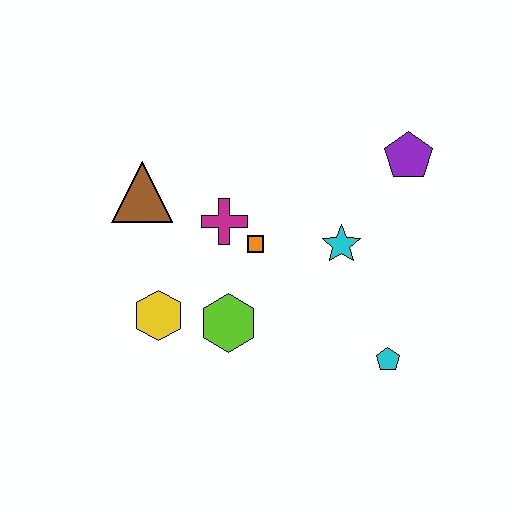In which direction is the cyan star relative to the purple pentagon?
The cyan star is below the purple pentagon.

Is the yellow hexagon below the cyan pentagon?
No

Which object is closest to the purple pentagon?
The cyan star is closest to the purple pentagon.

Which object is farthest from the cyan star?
The brown triangle is farthest from the cyan star.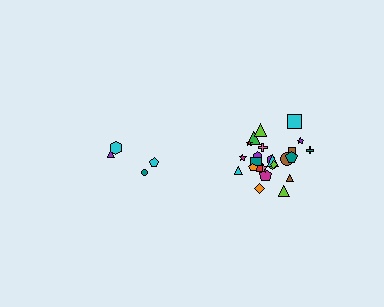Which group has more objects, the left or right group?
The right group.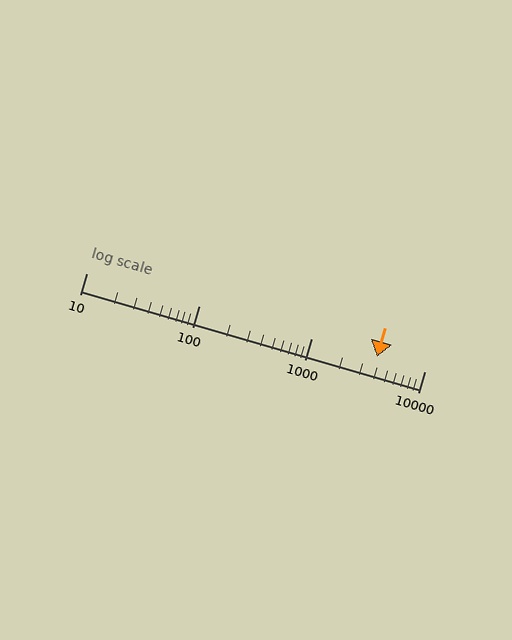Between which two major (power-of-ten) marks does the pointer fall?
The pointer is between 1000 and 10000.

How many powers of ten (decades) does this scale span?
The scale spans 3 decades, from 10 to 10000.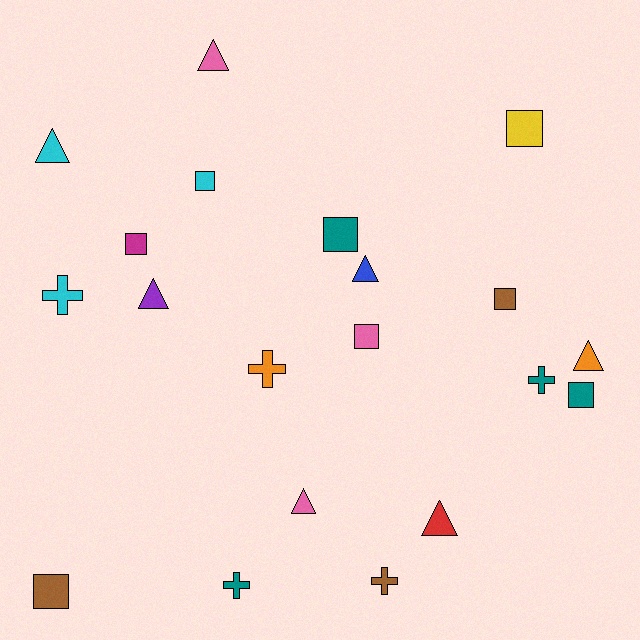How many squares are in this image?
There are 8 squares.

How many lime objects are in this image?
There are no lime objects.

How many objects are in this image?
There are 20 objects.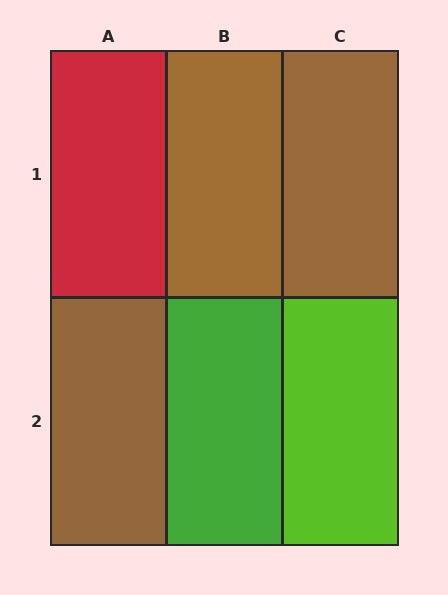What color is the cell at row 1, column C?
Brown.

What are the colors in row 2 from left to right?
Brown, green, lime.